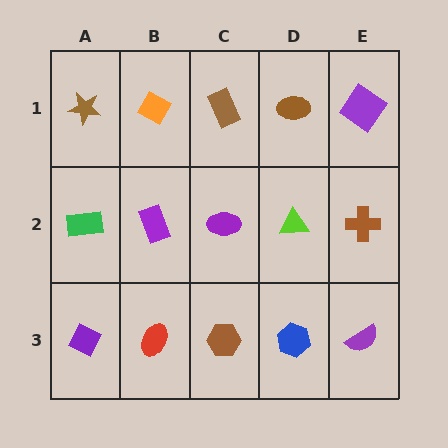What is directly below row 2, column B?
A red ellipse.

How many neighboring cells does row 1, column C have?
3.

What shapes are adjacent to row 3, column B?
A purple rectangle (row 2, column B), a purple diamond (row 3, column A), a brown hexagon (row 3, column C).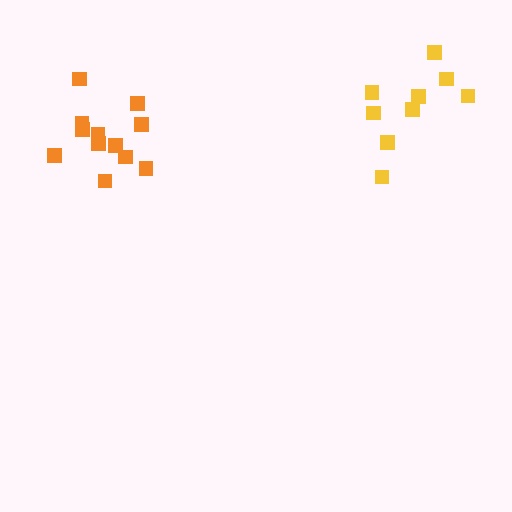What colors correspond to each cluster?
The clusters are colored: yellow, orange.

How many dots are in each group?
Group 1: 9 dots, Group 2: 12 dots (21 total).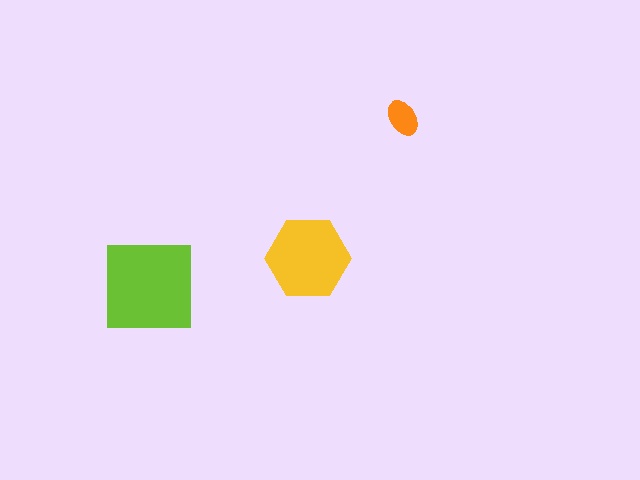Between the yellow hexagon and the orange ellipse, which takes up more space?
The yellow hexagon.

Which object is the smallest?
The orange ellipse.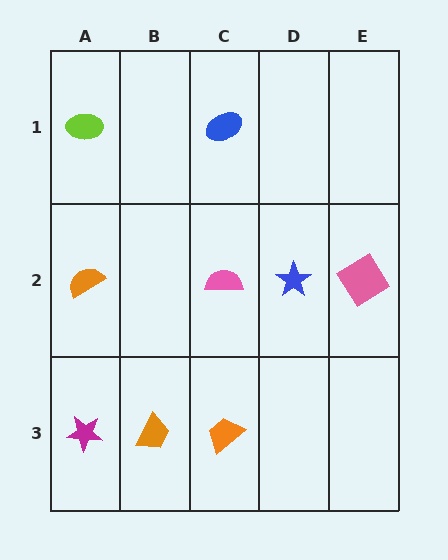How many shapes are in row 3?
3 shapes.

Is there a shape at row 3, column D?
No, that cell is empty.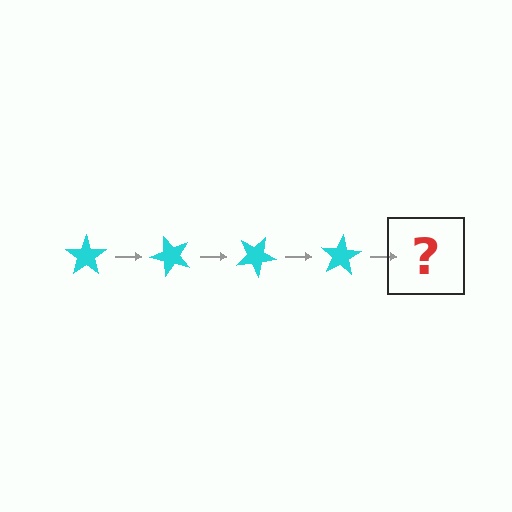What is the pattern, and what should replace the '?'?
The pattern is that the star rotates 50 degrees each step. The '?' should be a cyan star rotated 200 degrees.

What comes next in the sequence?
The next element should be a cyan star rotated 200 degrees.